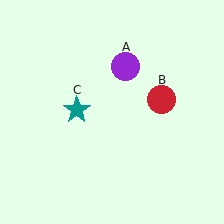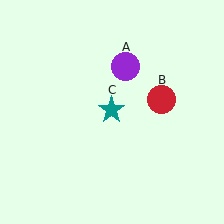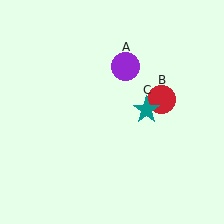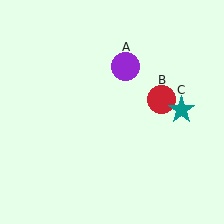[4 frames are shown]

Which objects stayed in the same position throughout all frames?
Purple circle (object A) and red circle (object B) remained stationary.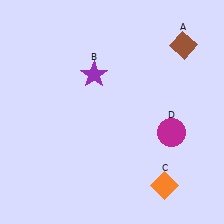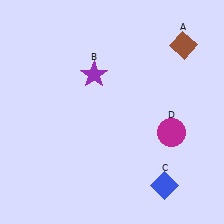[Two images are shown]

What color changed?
The diamond (C) changed from orange in Image 1 to blue in Image 2.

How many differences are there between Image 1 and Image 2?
There is 1 difference between the two images.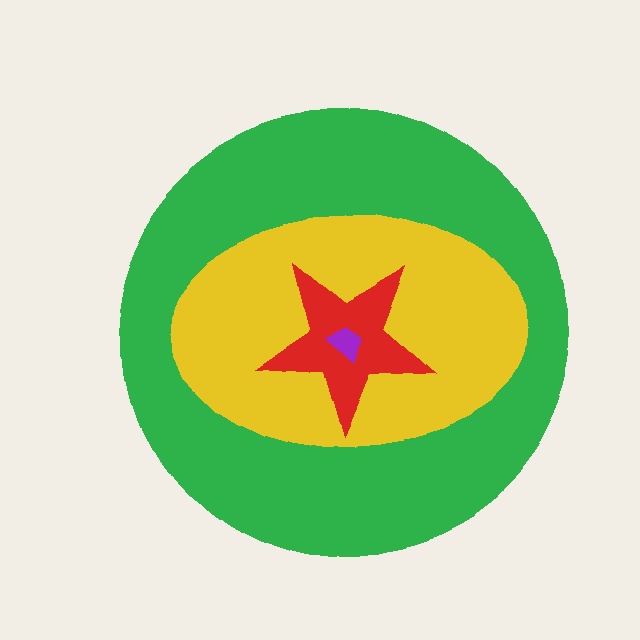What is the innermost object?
The purple trapezoid.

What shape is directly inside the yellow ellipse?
The red star.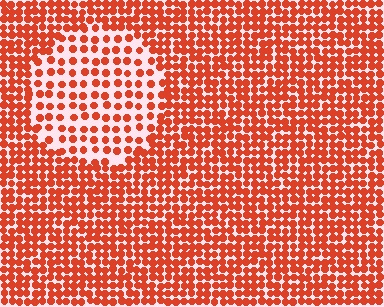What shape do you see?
I see a circle.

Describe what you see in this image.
The image contains small red elements arranged at two different densities. A circle-shaped region is visible where the elements are less densely packed than the surrounding area.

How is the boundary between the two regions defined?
The boundary is defined by a change in element density (approximately 2.0x ratio). All elements are the same color, size, and shape.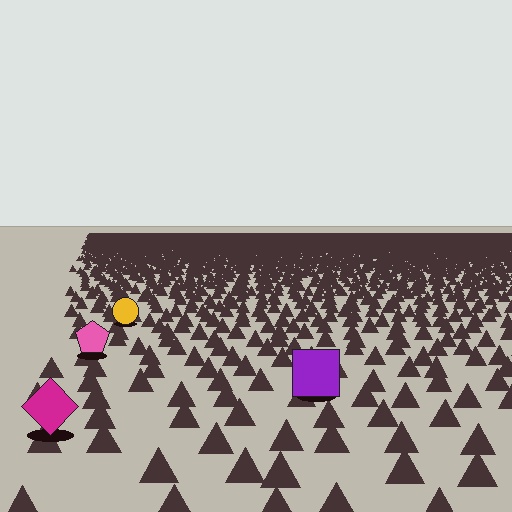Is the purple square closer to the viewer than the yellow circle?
Yes. The purple square is closer — you can tell from the texture gradient: the ground texture is coarser near it.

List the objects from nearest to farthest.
From nearest to farthest: the magenta diamond, the purple square, the pink pentagon, the yellow circle.